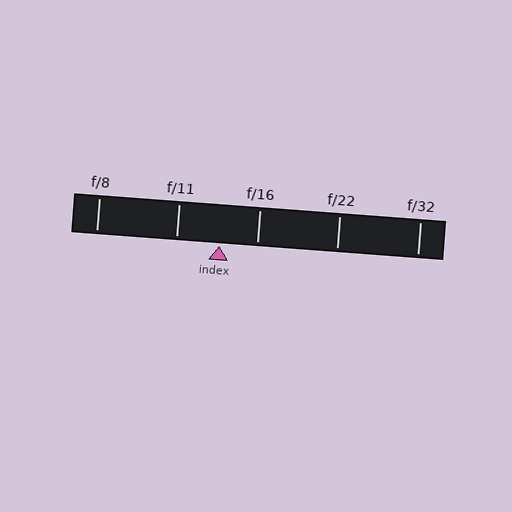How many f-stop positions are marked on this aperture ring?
There are 5 f-stop positions marked.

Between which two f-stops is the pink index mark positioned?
The index mark is between f/11 and f/16.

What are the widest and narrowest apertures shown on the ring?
The widest aperture shown is f/8 and the narrowest is f/32.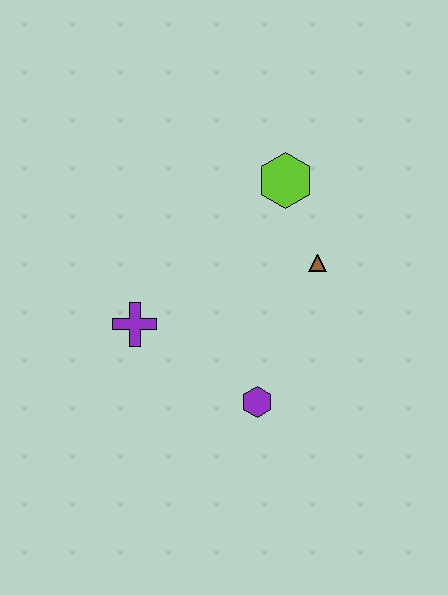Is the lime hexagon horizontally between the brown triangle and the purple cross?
Yes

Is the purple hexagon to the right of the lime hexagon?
No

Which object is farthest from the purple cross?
The lime hexagon is farthest from the purple cross.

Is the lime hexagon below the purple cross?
No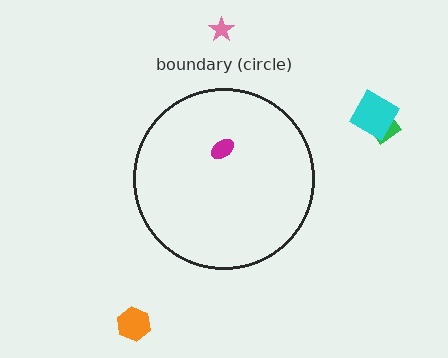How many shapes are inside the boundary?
1 inside, 4 outside.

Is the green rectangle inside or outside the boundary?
Outside.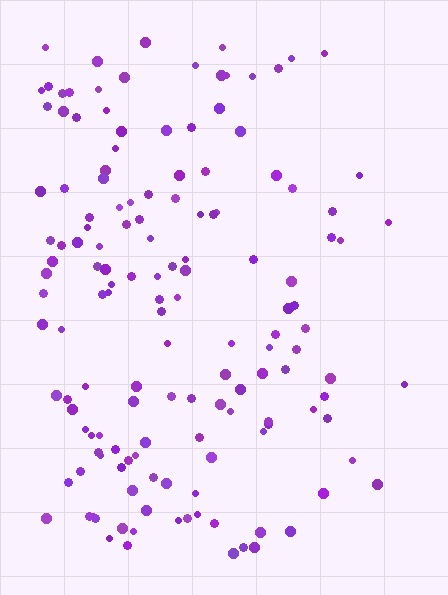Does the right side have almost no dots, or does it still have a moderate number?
Still a moderate number, just noticeably fewer than the left.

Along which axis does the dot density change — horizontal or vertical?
Horizontal.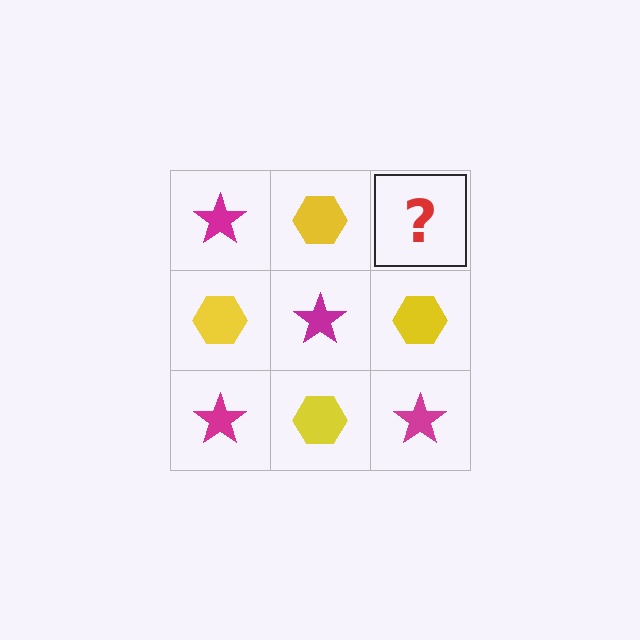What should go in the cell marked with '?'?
The missing cell should contain a magenta star.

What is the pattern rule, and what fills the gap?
The rule is that it alternates magenta star and yellow hexagon in a checkerboard pattern. The gap should be filled with a magenta star.